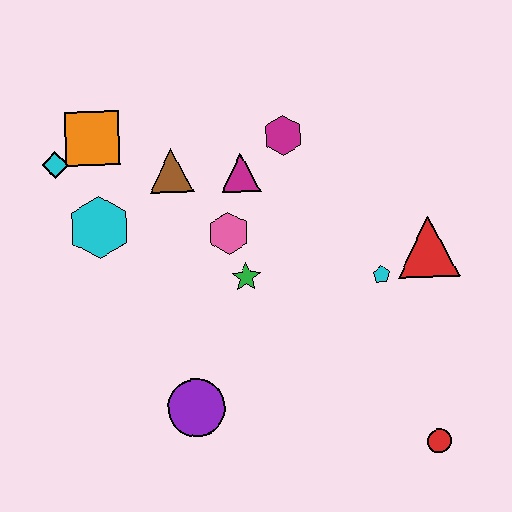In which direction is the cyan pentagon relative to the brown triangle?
The cyan pentagon is to the right of the brown triangle.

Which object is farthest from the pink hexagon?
The red circle is farthest from the pink hexagon.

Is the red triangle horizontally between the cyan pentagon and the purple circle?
No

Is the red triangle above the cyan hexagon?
No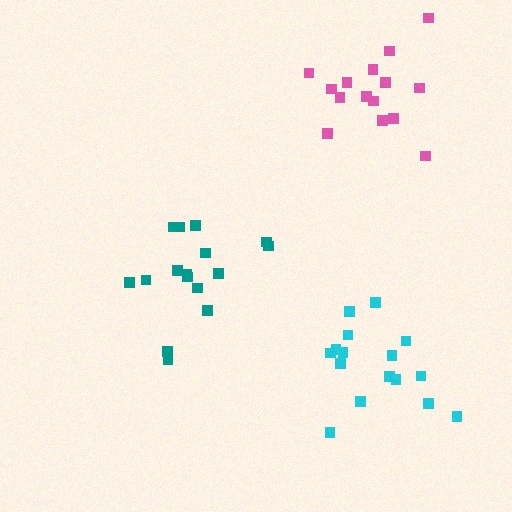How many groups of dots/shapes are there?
There are 3 groups.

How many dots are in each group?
Group 1: 15 dots, Group 2: 16 dots, Group 3: 16 dots (47 total).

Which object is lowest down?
The cyan cluster is bottommost.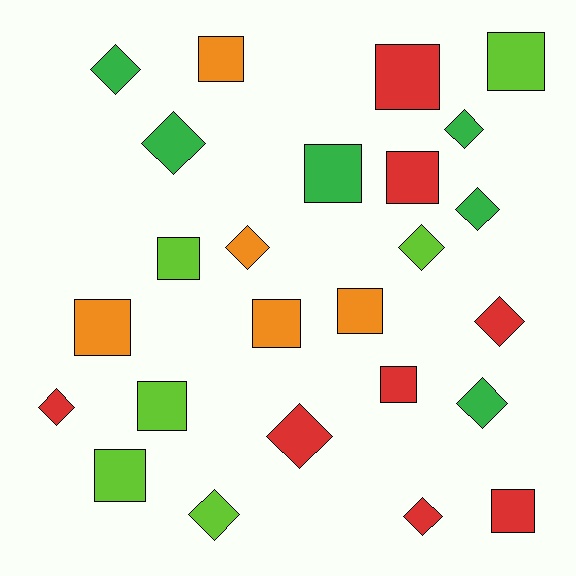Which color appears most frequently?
Red, with 8 objects.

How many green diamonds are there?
There are 5 green diamonds.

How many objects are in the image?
There are 25 objects.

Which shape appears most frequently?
Square, with 13 objects.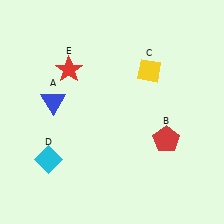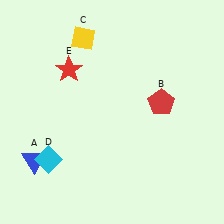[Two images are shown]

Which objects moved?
The objects that moved are: the blue triangle (A), the red pentagon (B), the yellow diamond (C).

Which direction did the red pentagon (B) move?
The red pentagon (B) moved up.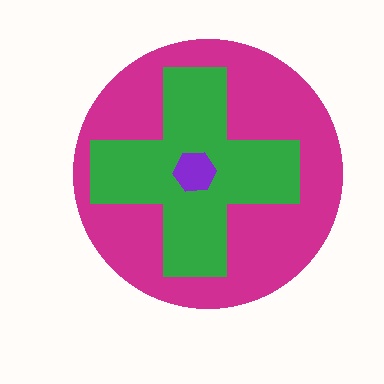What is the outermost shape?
The magenta circle.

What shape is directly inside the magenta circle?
The green cross.